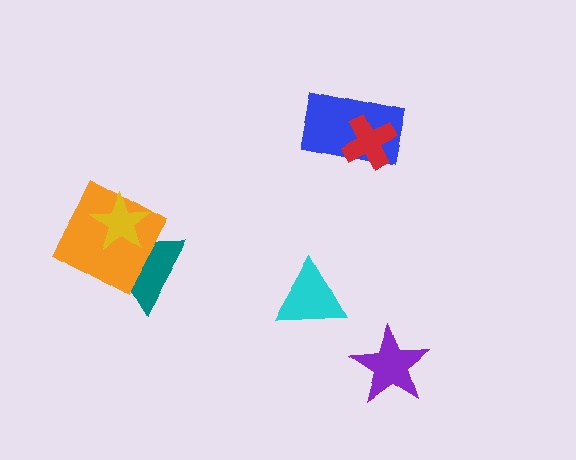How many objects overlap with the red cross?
1 object overlaps with the red cross.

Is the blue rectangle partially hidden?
Yes, it is partially covered by another shape.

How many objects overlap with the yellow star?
2 objects overlap with the yellow star.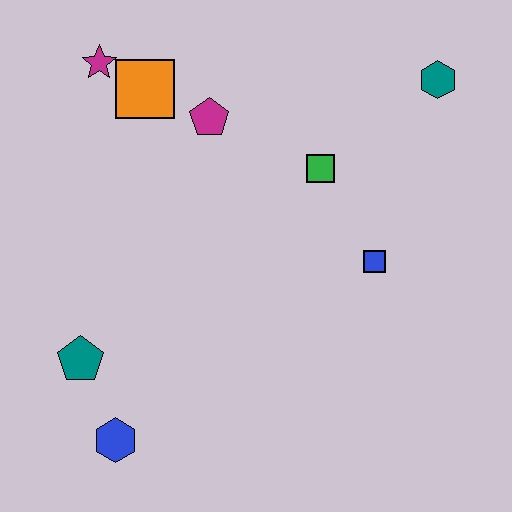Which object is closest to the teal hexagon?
The green square is closest to the teal hexagon.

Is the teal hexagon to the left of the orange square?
No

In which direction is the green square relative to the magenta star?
The green square is to the right of the magenta star.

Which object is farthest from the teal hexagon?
The blue hexagon is farthest from the teal hexagon.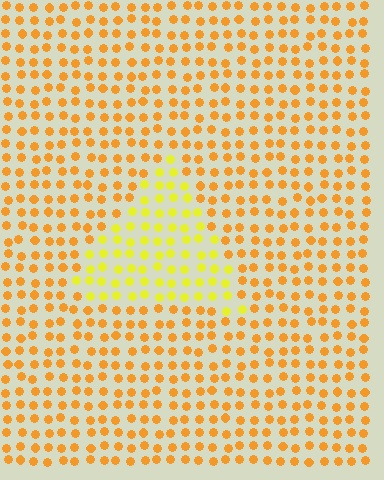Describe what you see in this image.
The image is filled with small orange elements in a uniform arrangement. A triangle-shaped region is visible where the elements are tinted to a slightly different hue, forming a subtle color boundary.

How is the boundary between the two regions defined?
The boundary is defined purely by a slight shift in hue (about 30 degrees). Spacing, size, and orientation are identical on both sides.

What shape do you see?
I see a triangle.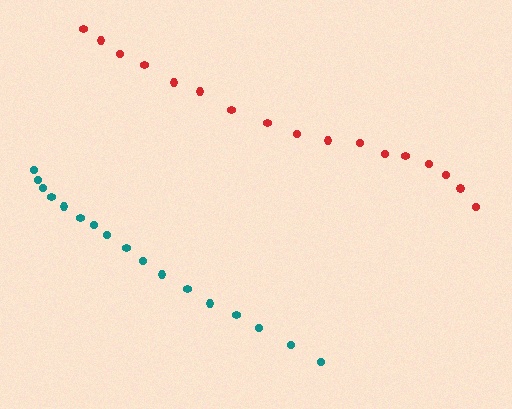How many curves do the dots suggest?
There are 2 distinct paths.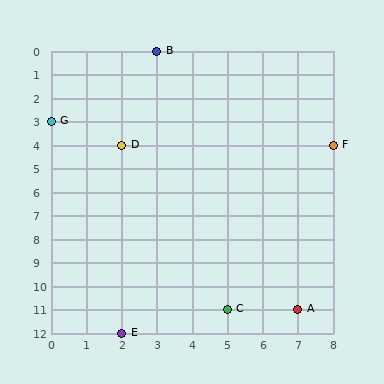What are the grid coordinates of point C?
Point C is at grid coordinates (5, 11).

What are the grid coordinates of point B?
Point B is at grid coordinates (3, 0).